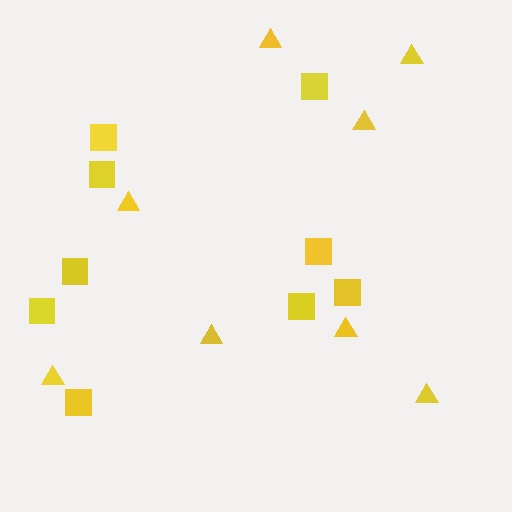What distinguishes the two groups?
There are 2 groups: one group of squares (9) and one group of triangles (8).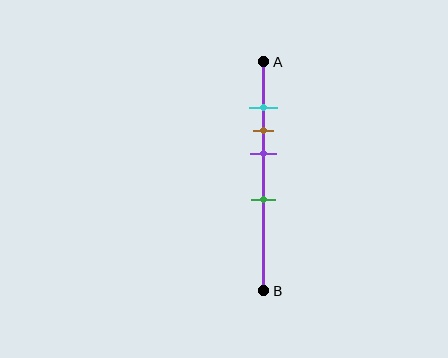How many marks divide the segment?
There are 4 marks dividing the segment.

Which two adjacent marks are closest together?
The cyan and brown marks are the closest adjacent pair.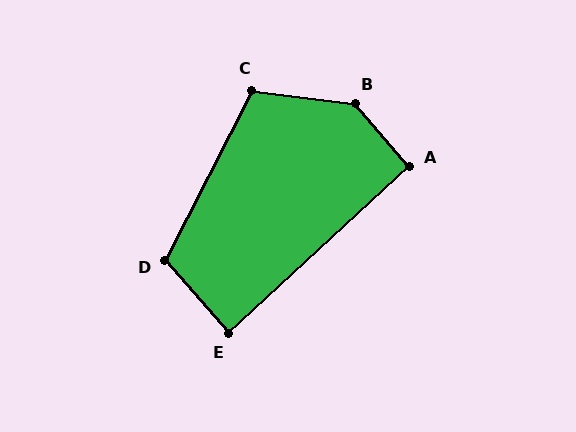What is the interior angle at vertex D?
Approximately 112 degrees (obtuse).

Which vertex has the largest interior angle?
B, at approximately 138 degrees.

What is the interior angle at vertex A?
Approximately 92 degrees (approximately right).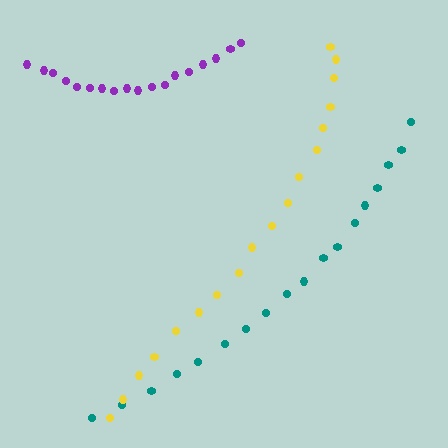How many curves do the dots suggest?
There are 3 distinct paths.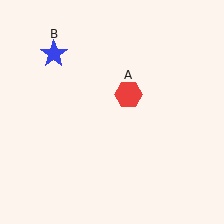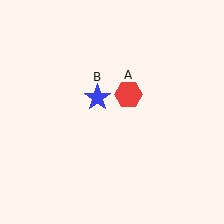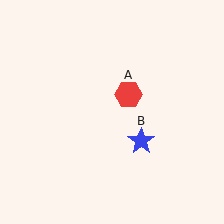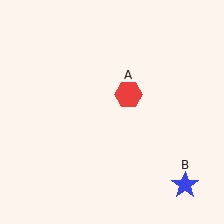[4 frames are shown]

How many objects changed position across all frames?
1 object changed position: blue star (object B).